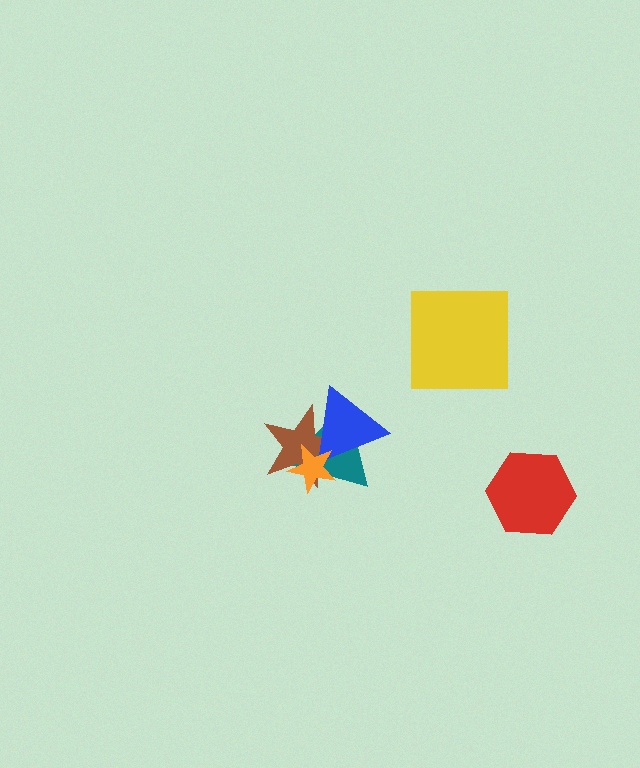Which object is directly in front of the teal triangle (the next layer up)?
The brown star is directly in front of the teal triangle.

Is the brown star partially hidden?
Yes, it is partially covered by another shape.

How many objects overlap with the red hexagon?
0 objects overlap with the red hexagon.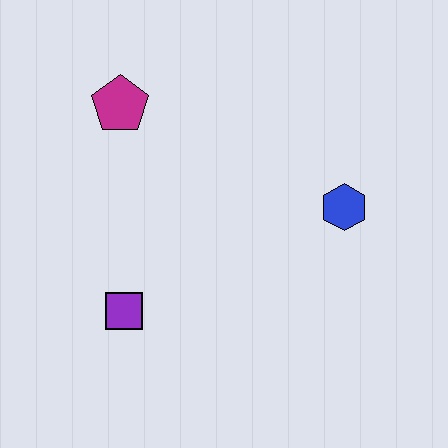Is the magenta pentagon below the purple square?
No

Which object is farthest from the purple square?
The blue hexagon is farthest from the purple square.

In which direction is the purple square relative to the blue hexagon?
The purple square is to the left of the blue hexagon.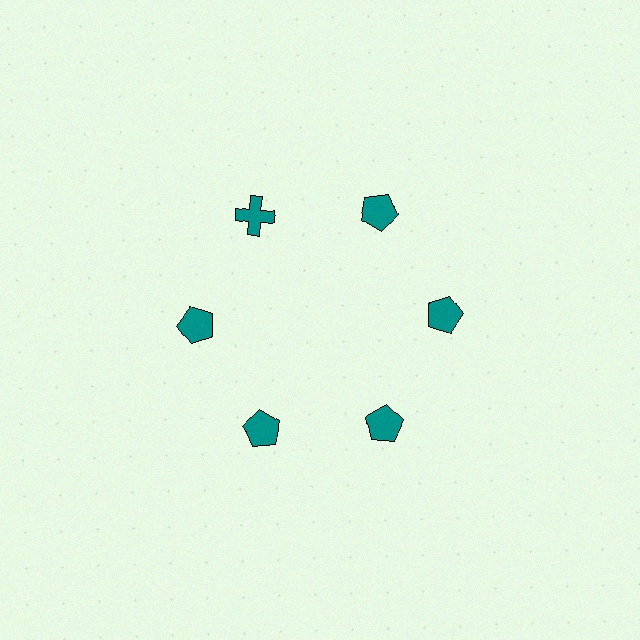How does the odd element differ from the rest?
It has a different shape: cross instead of pentagon.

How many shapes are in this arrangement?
There are 6 shapes arranged in a ring pattern.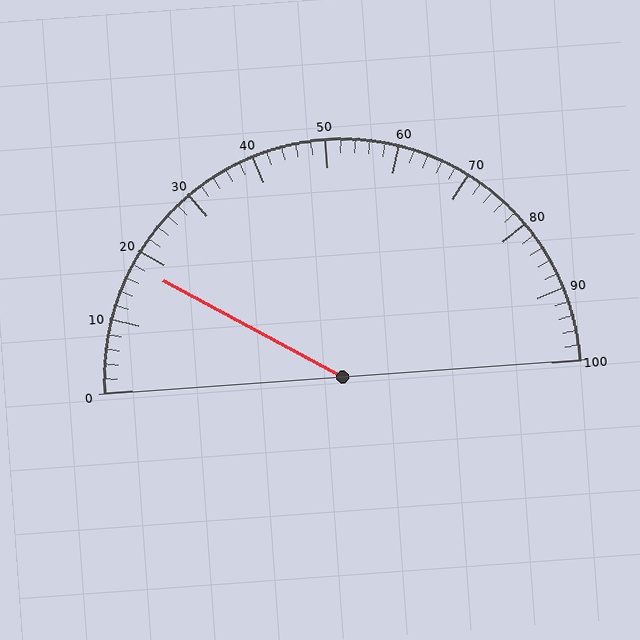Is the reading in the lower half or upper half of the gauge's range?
The reading is in the lower half of the range (0 to 100).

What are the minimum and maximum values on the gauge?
The gauge ranges from 0 to 100.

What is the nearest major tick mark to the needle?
The nearest major tick mark is 20.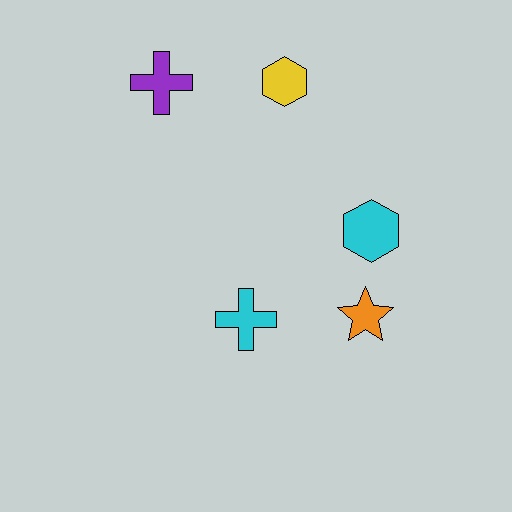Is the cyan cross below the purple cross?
Yes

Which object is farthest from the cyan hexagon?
The purple cross is farthest from the cyan hexagon.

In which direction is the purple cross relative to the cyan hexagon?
The purple cross is to the left of the cyan hexagon.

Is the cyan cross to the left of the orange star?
Yes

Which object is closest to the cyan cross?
The orange star is closest to the cyan cross.